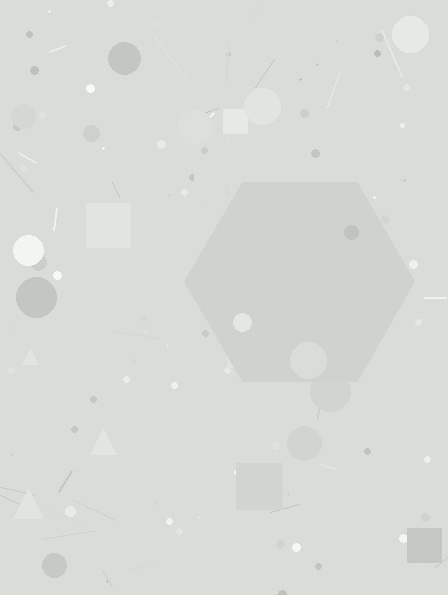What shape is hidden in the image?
A hexagon is hidden in the image.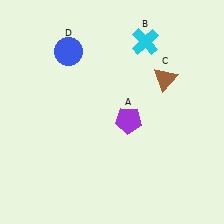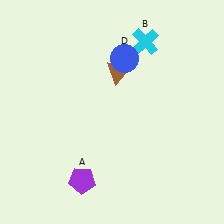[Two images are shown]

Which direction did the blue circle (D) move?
The blue circle (D) moved right.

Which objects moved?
The objects that moved are: the purple pentagon (A), the brown triangle (C), the blue circle (D).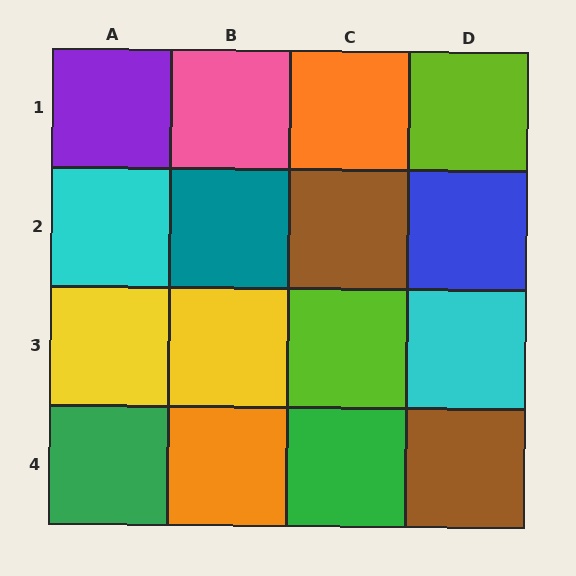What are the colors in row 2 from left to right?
Cyan, teal, brown, blue.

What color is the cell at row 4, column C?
Green.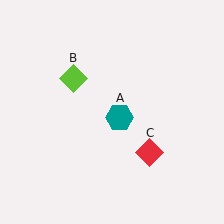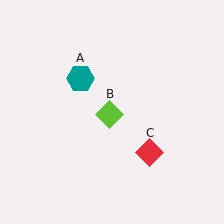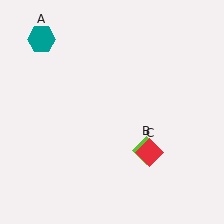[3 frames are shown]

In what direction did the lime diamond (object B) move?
The lime diamond (object B) moved down and to the right.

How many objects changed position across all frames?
2 objects changed position: teal hexagon (object A), lime diamond (object B).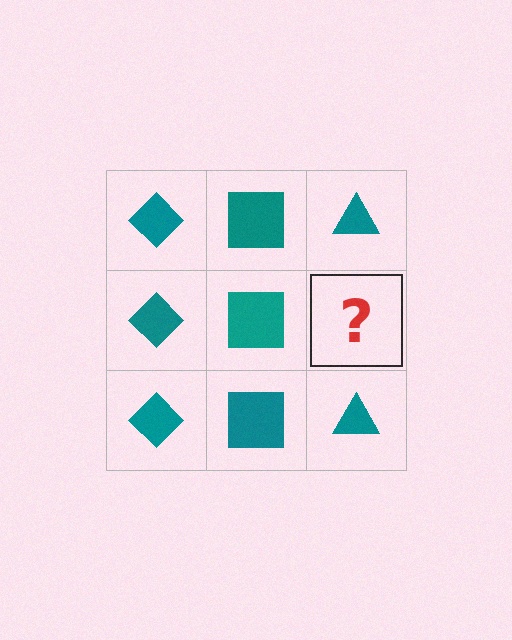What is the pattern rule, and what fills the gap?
The rule is that each column has a consistent shape. The gap should be filled with a teal triangle.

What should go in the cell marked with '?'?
The missing cell should contain a teal triangle.